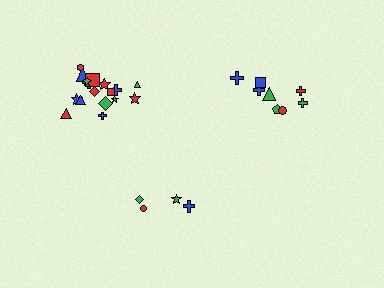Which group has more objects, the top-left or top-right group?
The top-left group.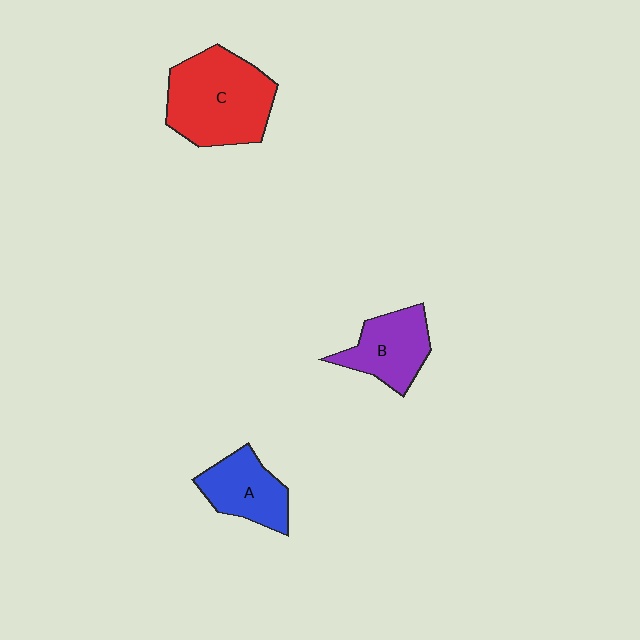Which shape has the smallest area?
Shape A (blue).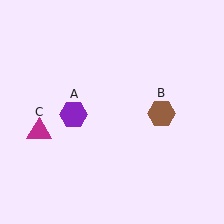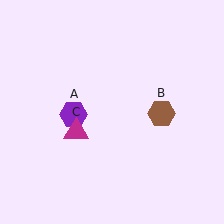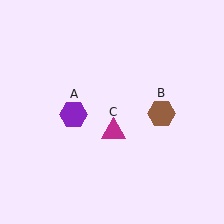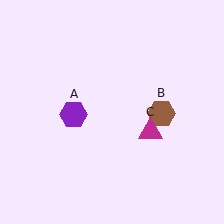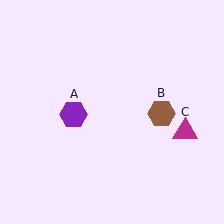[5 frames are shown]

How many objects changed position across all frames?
1 object changed position: magenta triangle (object C).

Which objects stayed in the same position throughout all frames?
Purple hexagon (object A) and brown hexagon (object B) remained stationary.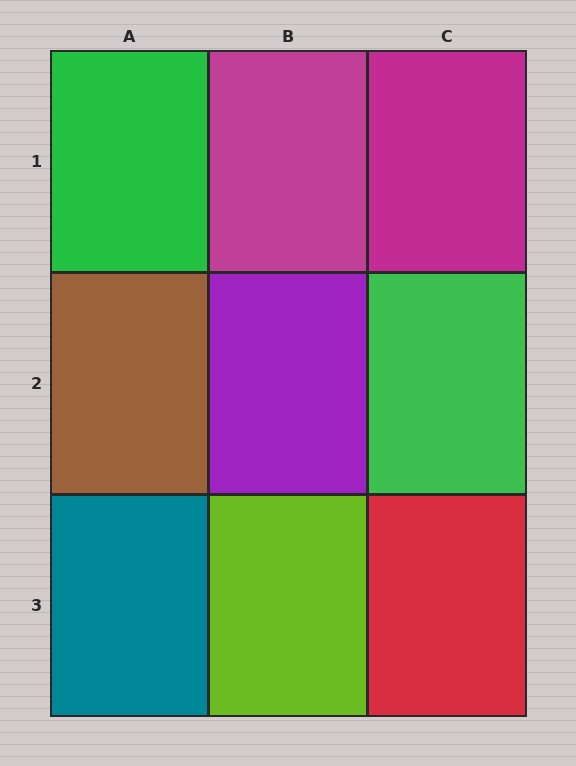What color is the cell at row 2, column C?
Green.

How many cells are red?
1 cell is red.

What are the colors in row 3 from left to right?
Teal, lime, red.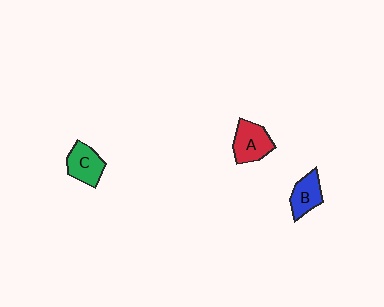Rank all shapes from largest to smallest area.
From largest to smallest: A (red), C (green), B (blue).